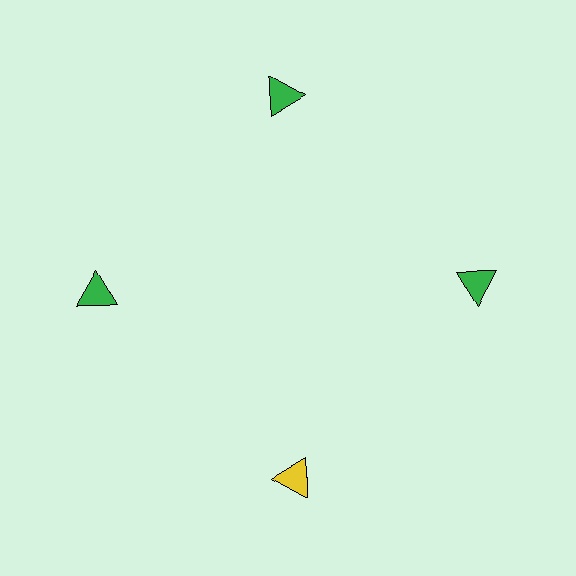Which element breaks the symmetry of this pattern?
The yellow triangle at roughly the 6 o'clock position breaks the symmetry. All other shapes are green triangles.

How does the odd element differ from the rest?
It has a different color: yellow instead of green.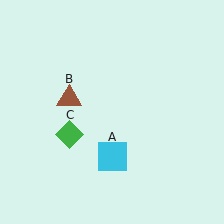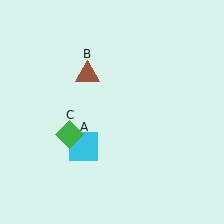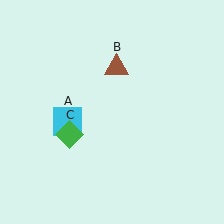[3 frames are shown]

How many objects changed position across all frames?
2 objects changed position: cyan square (object A), brown triangle (object B).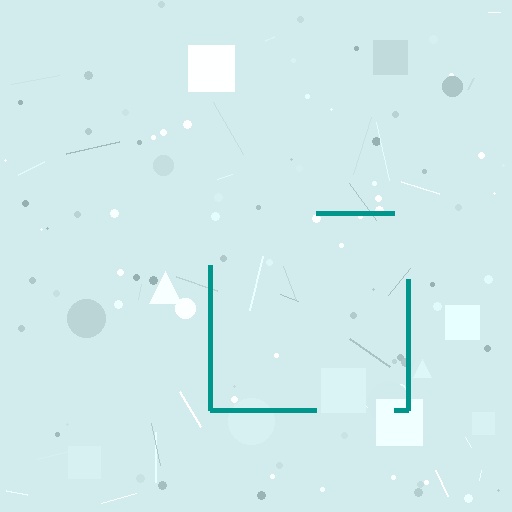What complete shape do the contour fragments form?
The contour fragments form a square.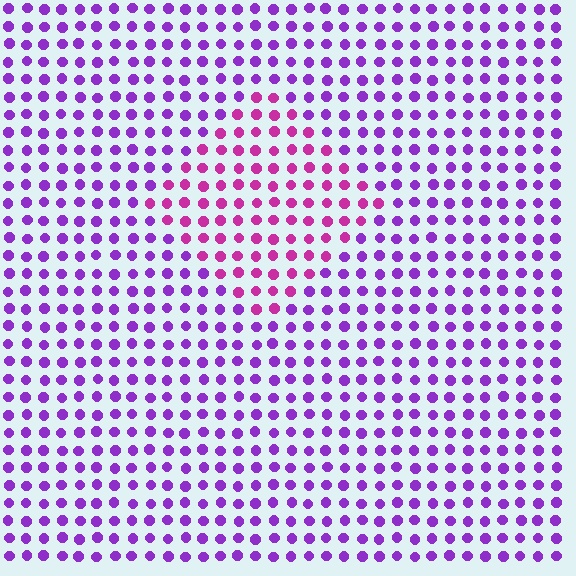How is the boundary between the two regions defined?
The boundary is defined purely by a slight shift in hue (about 37 degrees). Spacing, size, and orientation are identical on both sides.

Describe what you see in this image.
The image is filled with small purple elements in a uniform arrangement. A diamond-shaped region is visible where the elements are tinted to a slightly different hue, forming a subtle color boundary.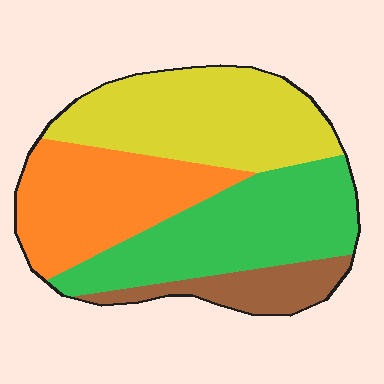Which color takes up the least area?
Brown, at roughly 10%.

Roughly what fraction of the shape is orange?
Orange takes up about one quarter (1/4) of the shape.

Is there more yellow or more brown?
Yellow.